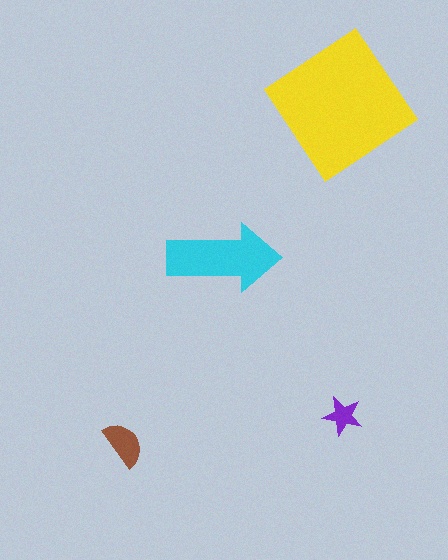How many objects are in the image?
There are 4 objects in the image.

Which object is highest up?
The yellow diamond is topmost.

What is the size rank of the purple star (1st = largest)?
4th.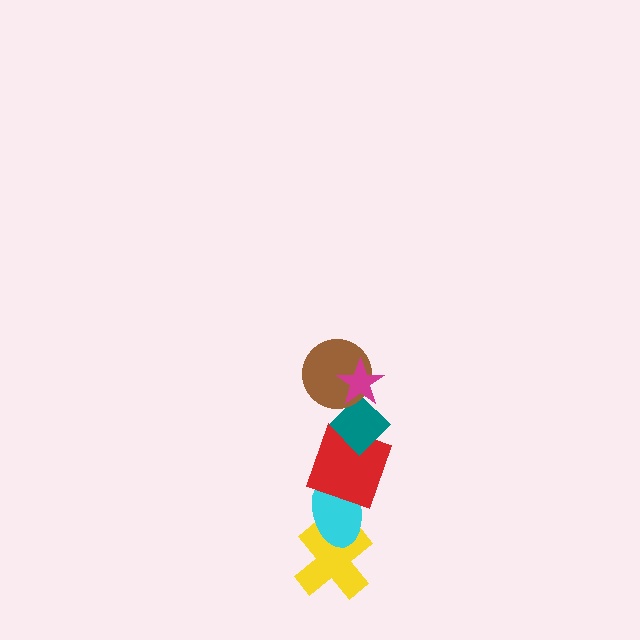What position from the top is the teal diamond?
The teal diamond is 3rd from the top.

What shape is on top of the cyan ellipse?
The red square is on top of the cyan ellipse.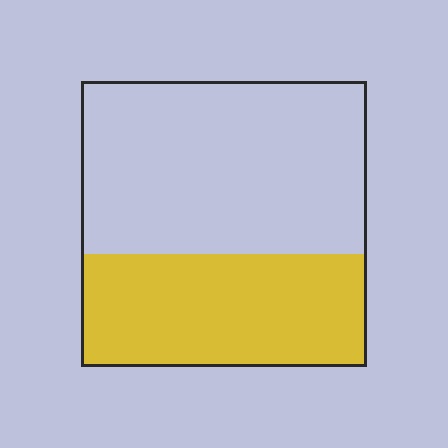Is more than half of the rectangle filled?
No.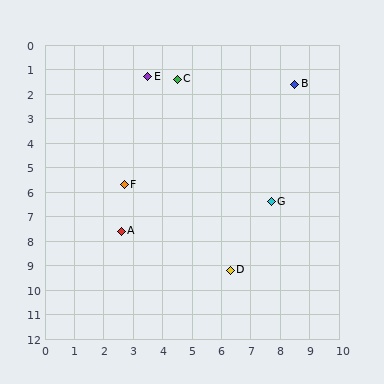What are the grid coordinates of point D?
Point D is at approximately (6.3, 9.2).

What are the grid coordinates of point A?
Point A is at approximately (2.6, 7.6).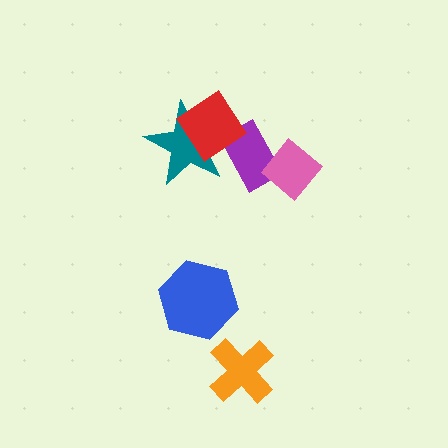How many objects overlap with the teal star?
2 objects overlap with the teal star.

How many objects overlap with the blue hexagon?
0 objects overlap with the blue hexagon.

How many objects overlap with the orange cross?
0 objects overlap with the orange cross.